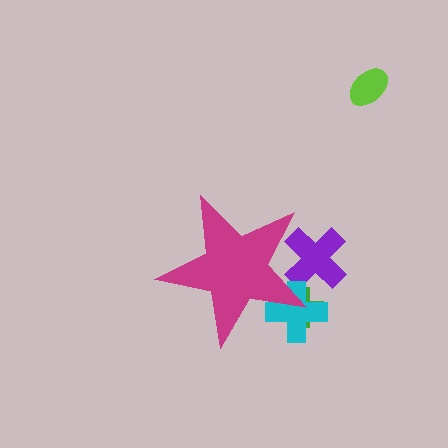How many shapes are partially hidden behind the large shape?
3 shapes are partially hidden.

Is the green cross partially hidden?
Yes, the green cross is partially hidden behind the magenta star.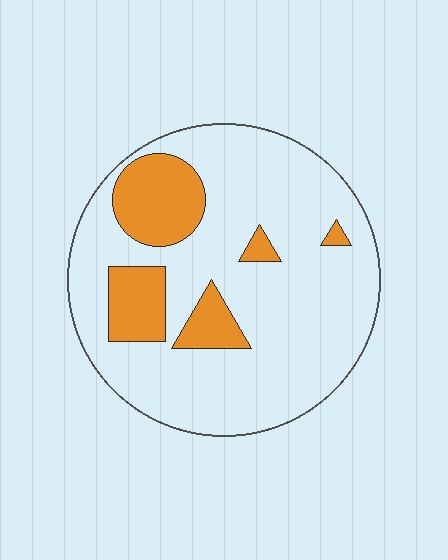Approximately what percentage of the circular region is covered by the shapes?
Approximately 20%.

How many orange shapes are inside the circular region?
5.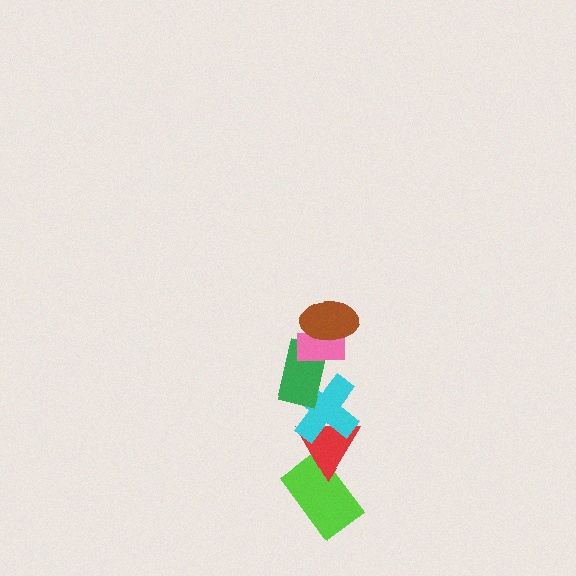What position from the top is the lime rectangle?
The lime rectangle is 6th from the top.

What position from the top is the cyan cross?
The cyan cross is 4th from the top.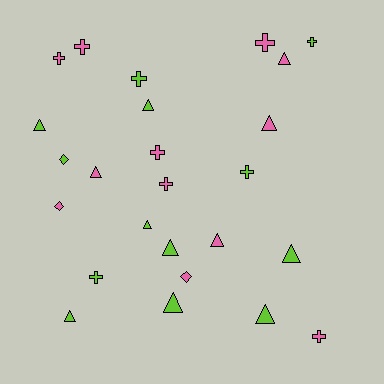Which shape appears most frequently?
Triangle, with 12 objects.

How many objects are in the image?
There are 25 objects.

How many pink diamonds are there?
There are 2 pink diamonds.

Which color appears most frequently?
Lime, with 13 objects.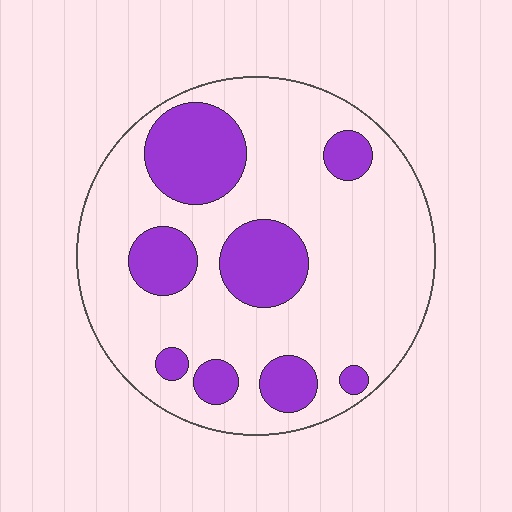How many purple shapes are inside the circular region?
8.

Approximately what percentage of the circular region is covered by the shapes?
Approximately 25%.